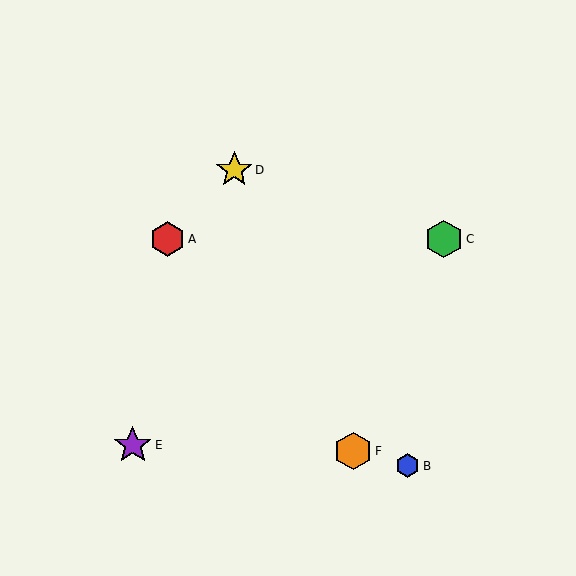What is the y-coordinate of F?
Object F is at y≈451.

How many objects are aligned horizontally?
2 objects (A, C) are aligned horizontally.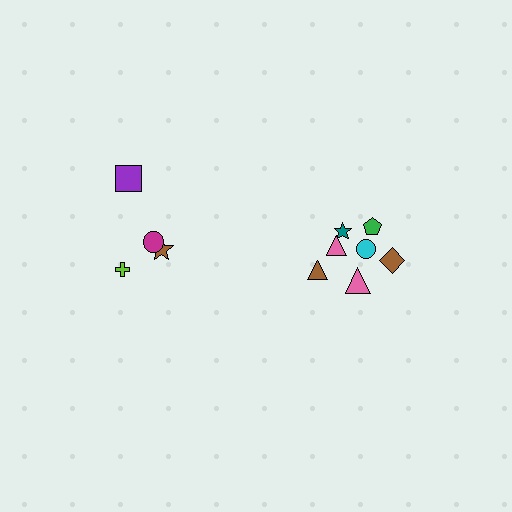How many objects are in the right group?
There are 7 objects.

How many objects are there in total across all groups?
There are 11 objects.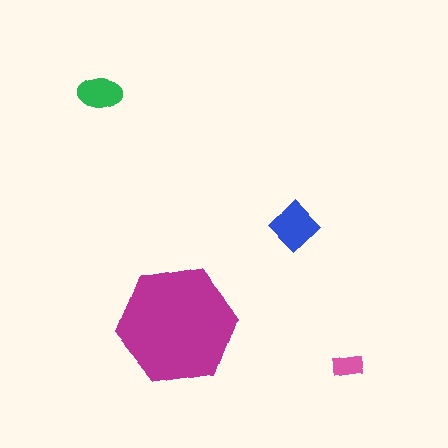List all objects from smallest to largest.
The pink rectangle, the green ellipse, the blue diamond, the magenta hexagon.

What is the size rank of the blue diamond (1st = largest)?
2nd.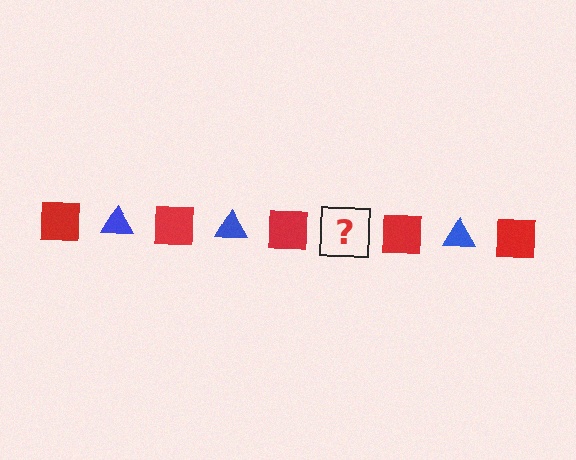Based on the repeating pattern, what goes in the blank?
The blank should be a blue triangle.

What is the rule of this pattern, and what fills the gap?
The rule is that the pattern alternates between red square and blue triangle. The gap should be filled with a blue triangle.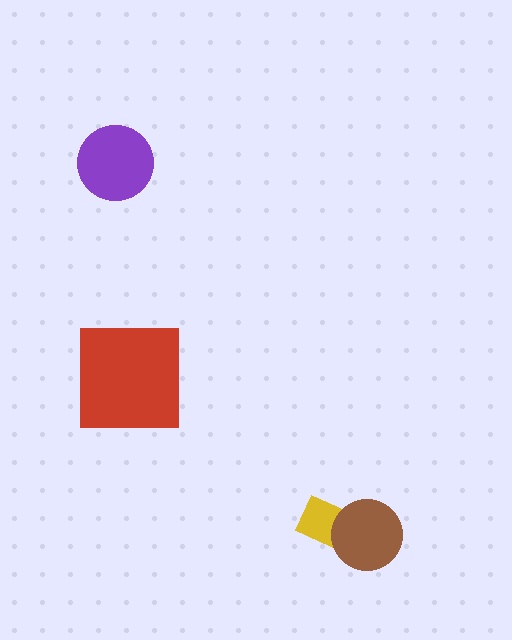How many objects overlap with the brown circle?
1 object overlaps with the brown circle.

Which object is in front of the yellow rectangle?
The brown circle is in front of the yellow rectangle.